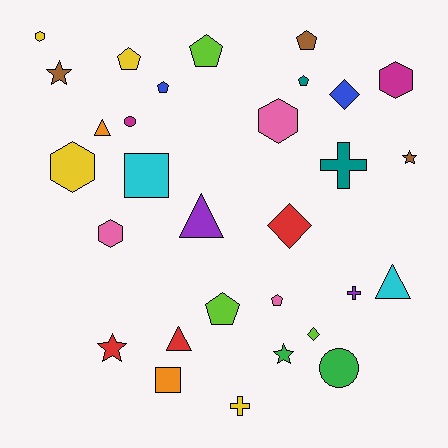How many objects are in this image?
There are 30 objects.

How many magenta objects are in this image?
There are 2 magenta objects.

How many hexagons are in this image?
There are 5 hexagons.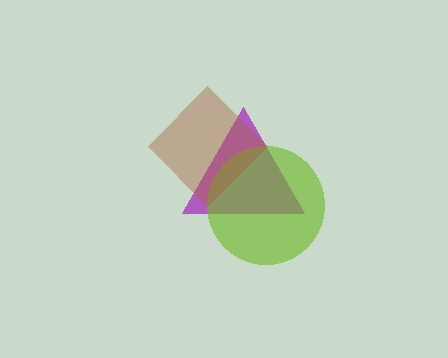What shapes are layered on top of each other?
The layered shapes are: a purple triangle, a lime circle, a brown diamond.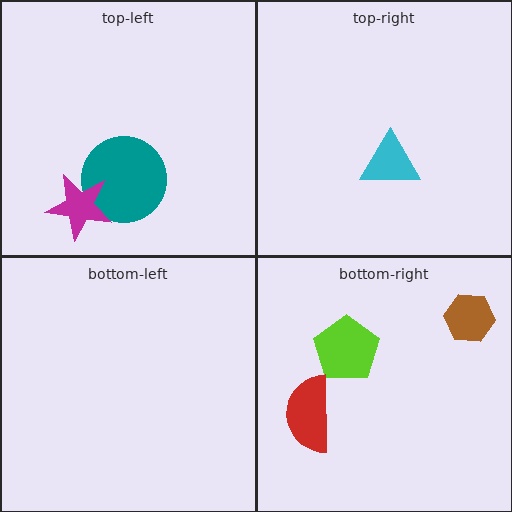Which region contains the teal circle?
The top-left region.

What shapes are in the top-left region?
The teal circle, the magenta star.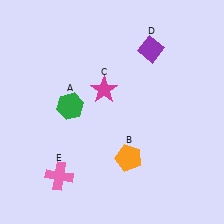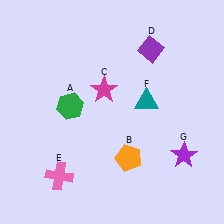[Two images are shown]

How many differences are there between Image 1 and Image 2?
There are 2 differences between the two images.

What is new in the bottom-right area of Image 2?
A purple star (G) was added in the bottom-right area of Image 2.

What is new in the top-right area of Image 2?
A teal triangle (F) was added in the top-right area of Image 2.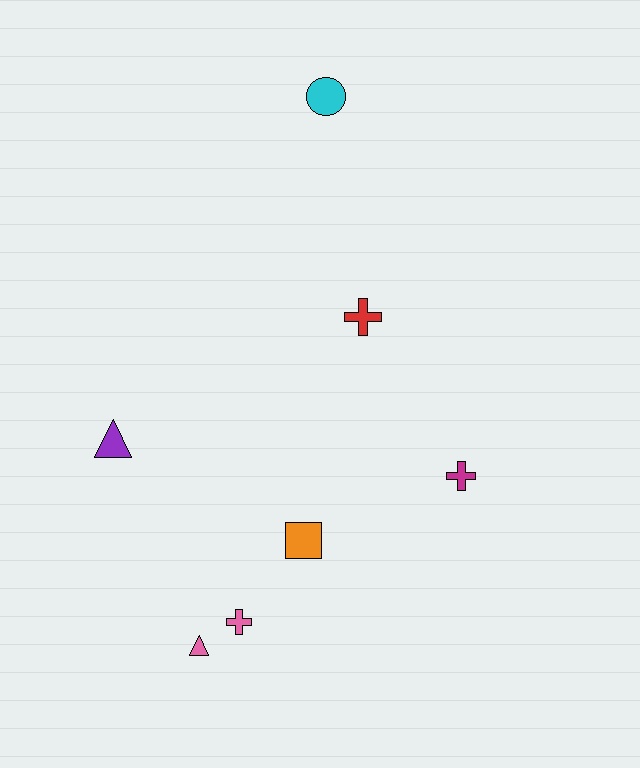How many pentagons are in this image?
There are no pentagons.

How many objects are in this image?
There are 7 objects.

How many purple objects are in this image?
There is 1 purple object.